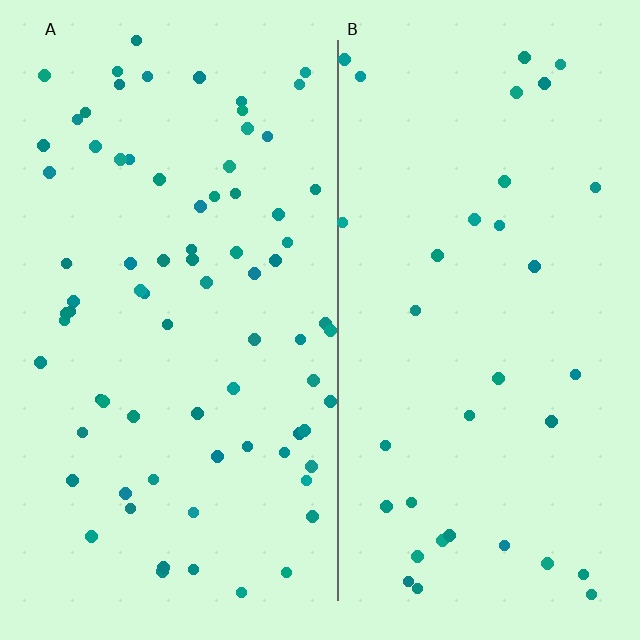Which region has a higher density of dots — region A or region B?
A (the left).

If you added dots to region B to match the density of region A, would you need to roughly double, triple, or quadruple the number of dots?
Approximately double.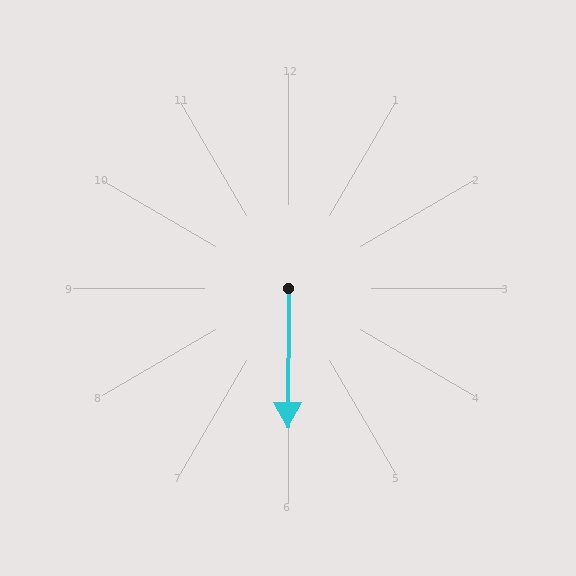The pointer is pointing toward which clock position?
Roughly 6 o'clock.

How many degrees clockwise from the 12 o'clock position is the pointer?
Approximately 180 degrees.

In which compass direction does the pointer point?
South.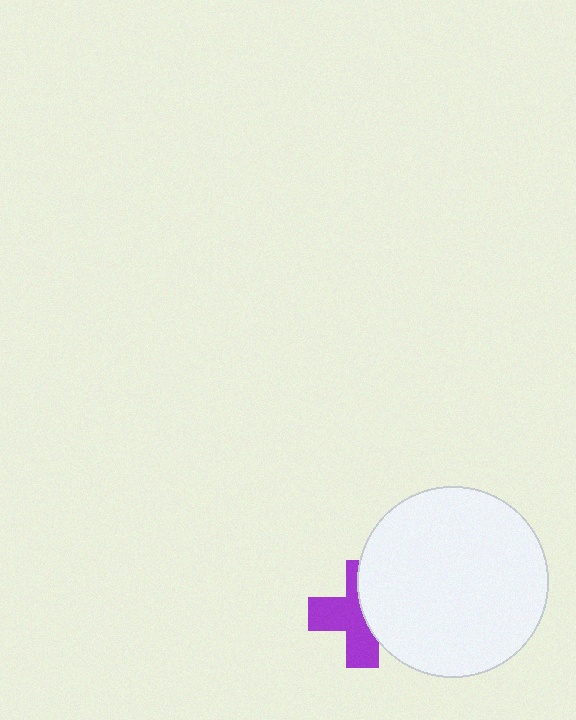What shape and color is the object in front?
The object in front is a white circle.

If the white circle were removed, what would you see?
You would see the complete purple cross.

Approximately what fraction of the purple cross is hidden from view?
Roughly 43% of the purple cross is hidden behind the white circle.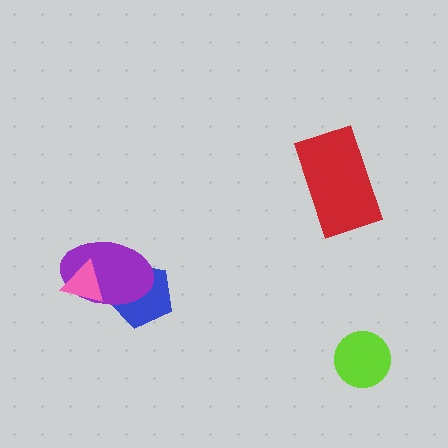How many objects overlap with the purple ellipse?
2 objects overlap with the purple ellipse.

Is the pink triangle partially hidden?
No, no other shape covers it.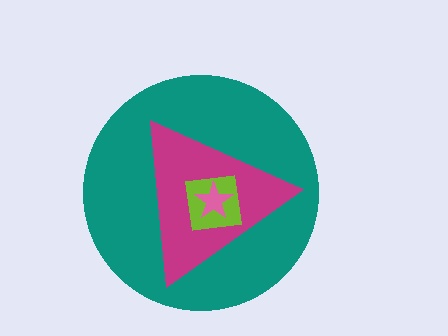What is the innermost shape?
The pink star.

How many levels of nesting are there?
4.